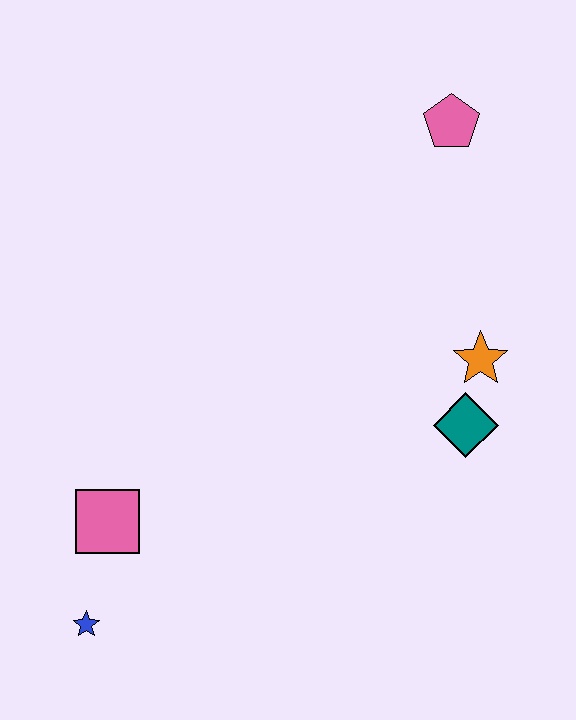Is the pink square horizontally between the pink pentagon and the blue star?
Yes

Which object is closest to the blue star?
The pink square is closest to the blue star.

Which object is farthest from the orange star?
The blue star is farthest from the orange star.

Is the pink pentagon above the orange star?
Yes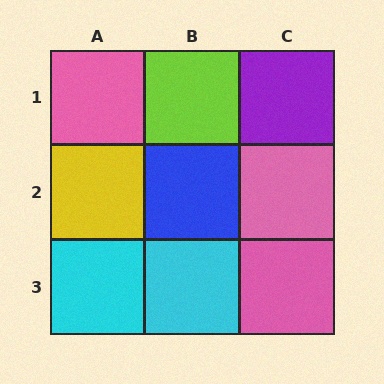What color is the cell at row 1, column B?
Lime.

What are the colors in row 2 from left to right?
Yellow, blue, pink.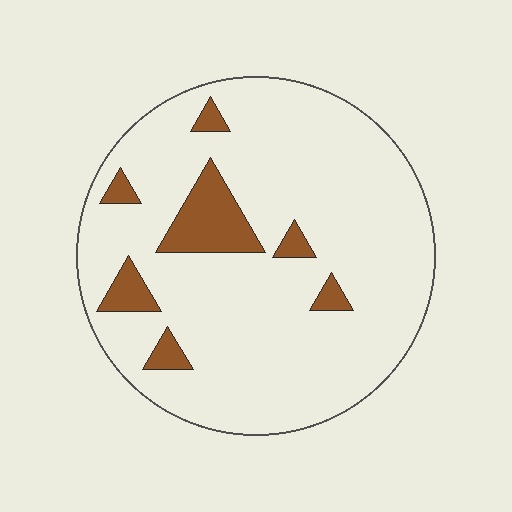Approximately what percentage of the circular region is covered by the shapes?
Approximately 10%.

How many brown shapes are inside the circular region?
7.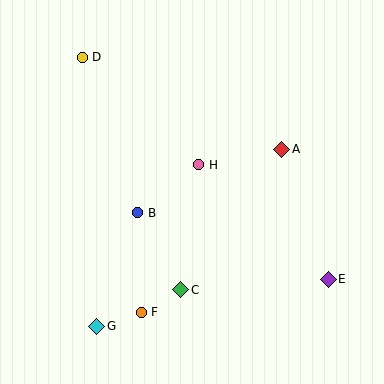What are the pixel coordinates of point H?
Point H is at (199, 165).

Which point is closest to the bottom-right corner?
Point E is closest to the bottom-right corner.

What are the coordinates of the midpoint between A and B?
The midpoint between A and B is at (210, 181).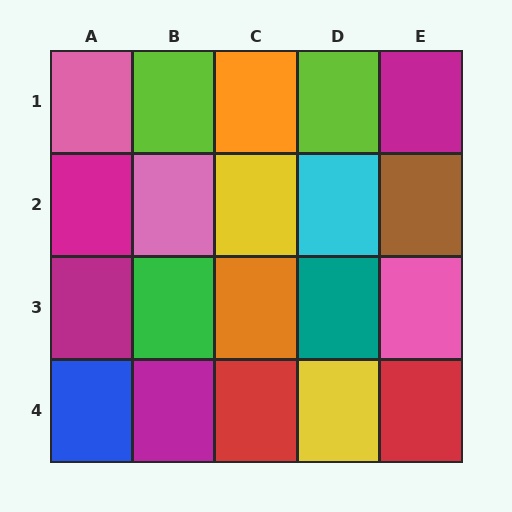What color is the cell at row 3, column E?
Pink.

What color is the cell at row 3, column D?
Teal.